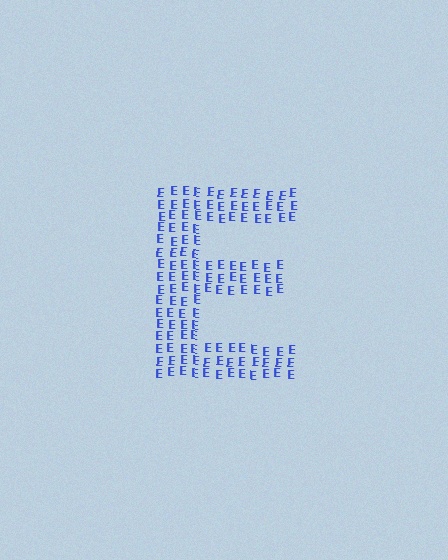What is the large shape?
The large shape is the letter E.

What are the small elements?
The small elements are letter E's.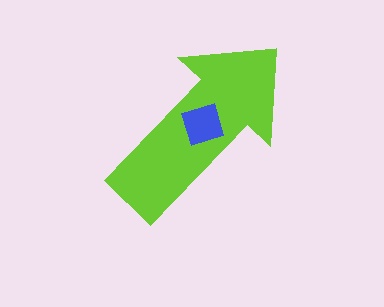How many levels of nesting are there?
2.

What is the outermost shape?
The lime arrow.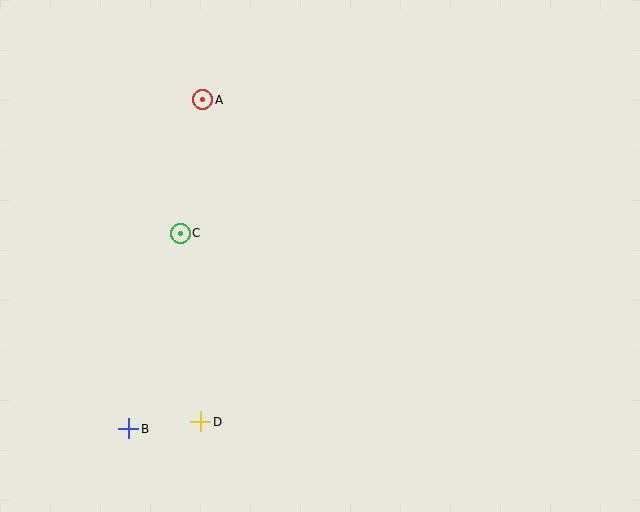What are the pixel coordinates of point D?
Point D is at (201, 422).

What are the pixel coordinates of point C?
Point C is at (180, 233).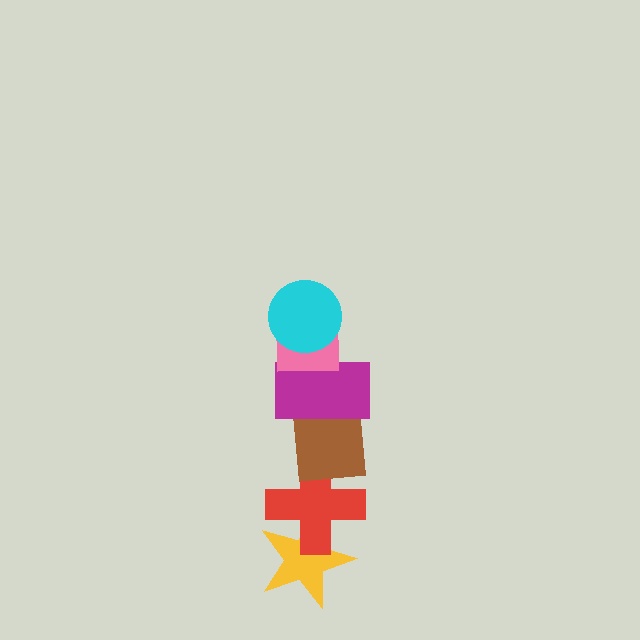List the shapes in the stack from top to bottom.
From top to bottom: the cyan circle, the pink square, the magenta rectangle, the brown square, the red cross, the yellow star.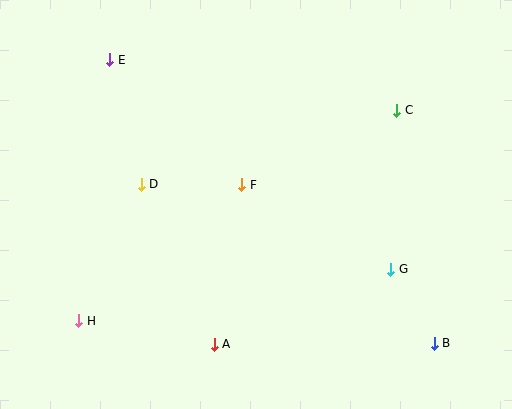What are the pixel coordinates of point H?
Point H is at (79, 321).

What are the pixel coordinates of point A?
Point A is at (214, 344).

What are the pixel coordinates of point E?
Point E is at (110, 60).